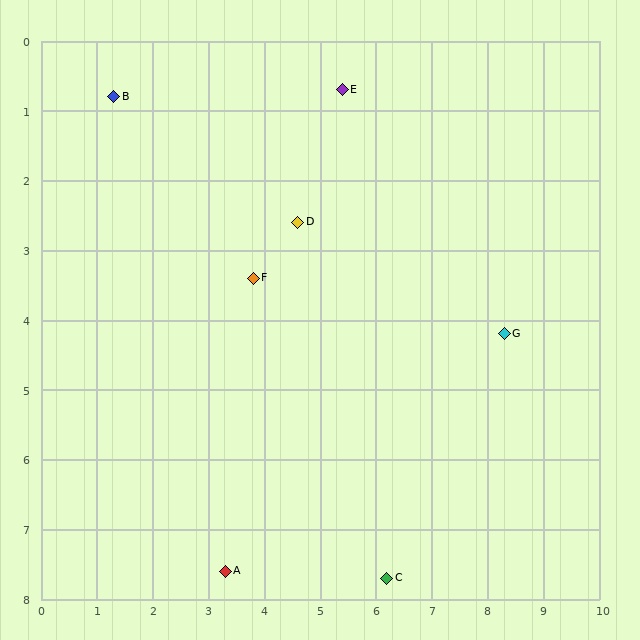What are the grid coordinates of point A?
Point A is at approximately (3.3, 7.6).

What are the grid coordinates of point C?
Point C is at approximately (6.2, 7.7).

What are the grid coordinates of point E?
Point E is at approximately (5.4, 0.7).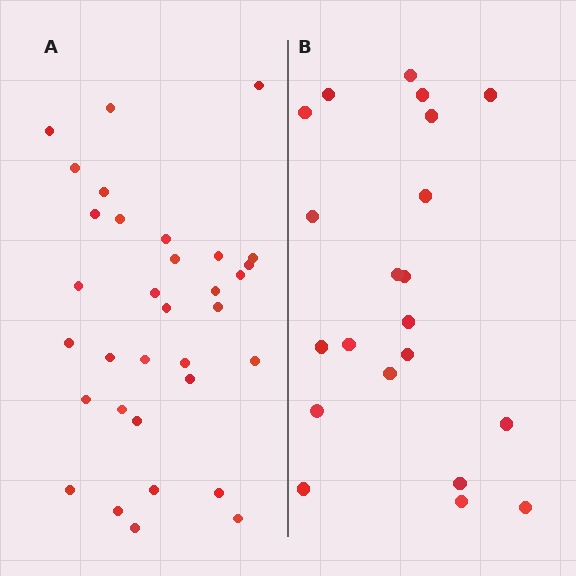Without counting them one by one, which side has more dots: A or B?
Region A (the left region) has more dots.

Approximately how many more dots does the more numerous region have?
Region A has roughly 12 or so more dots than region B.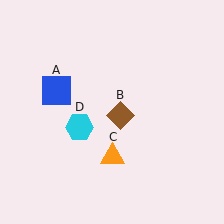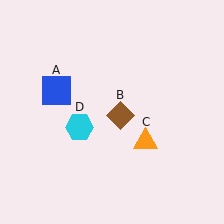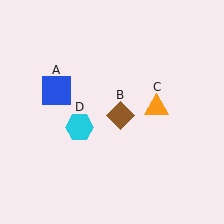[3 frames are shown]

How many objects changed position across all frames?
1 object changed position: orange triangle (object C).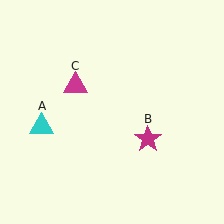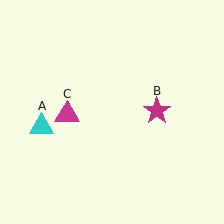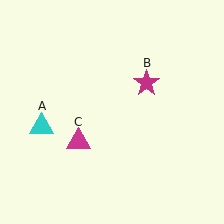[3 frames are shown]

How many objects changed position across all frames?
2 objects changed position: magenta star (object B), magenta triangle (object C).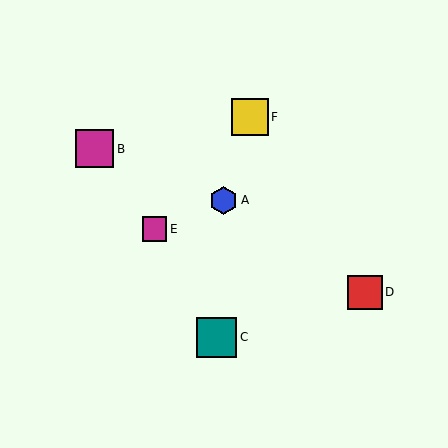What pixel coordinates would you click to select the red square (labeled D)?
Click at (365, 292) to select the red square D.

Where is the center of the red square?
The center of the red square is at (365, 292).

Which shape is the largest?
The teal square (labeled C) is the largest.